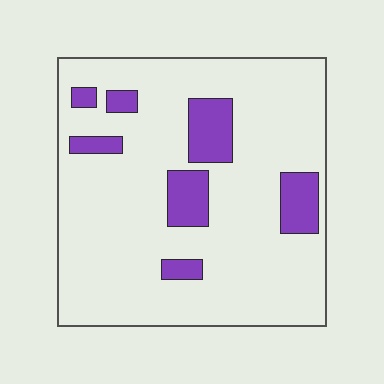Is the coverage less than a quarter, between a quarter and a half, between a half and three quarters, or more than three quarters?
Less than a quarter.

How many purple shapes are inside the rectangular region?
7.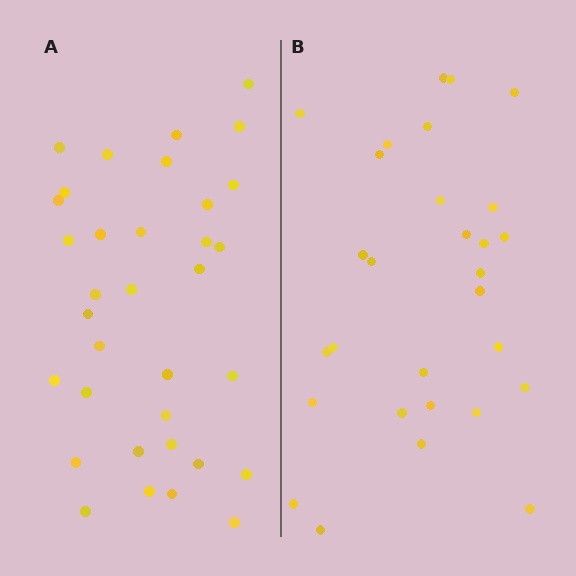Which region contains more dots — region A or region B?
Region A (the left region) has more dots.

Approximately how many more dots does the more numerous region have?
Region A has about 5 more dots than region B.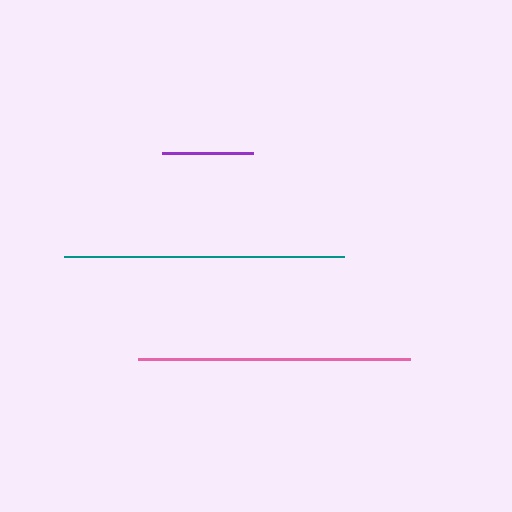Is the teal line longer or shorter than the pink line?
The teal line is longer than the pink line.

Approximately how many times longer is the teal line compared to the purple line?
The teal line is approximately 3.1 times the length of the purple line.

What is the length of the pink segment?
The pink segment is approximately 272 pixels long.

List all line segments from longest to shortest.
From longest to shortest: teal, pink, purple.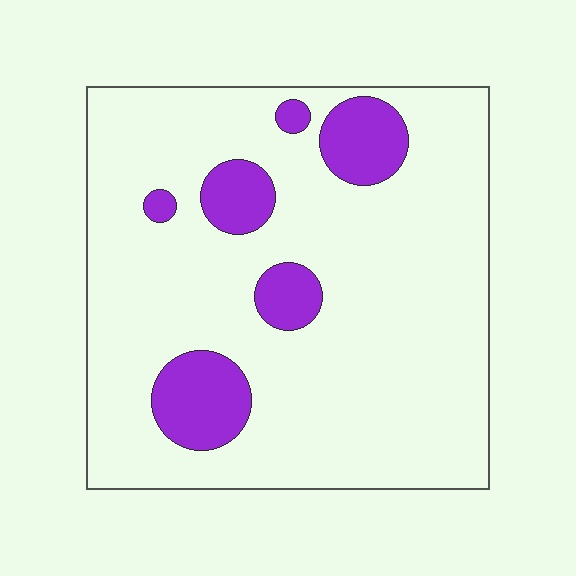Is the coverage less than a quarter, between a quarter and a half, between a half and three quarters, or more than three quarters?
Less than a quarter.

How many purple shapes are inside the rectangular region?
6.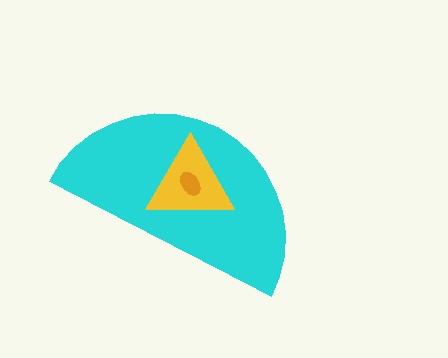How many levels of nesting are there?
3.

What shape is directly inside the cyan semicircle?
The yellow triangle.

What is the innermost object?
The orange ellipse.